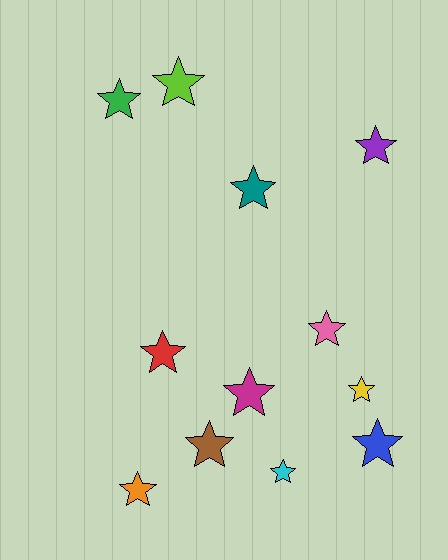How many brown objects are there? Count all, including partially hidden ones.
There is 1 brown object.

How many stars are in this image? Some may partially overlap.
There are 12 stars.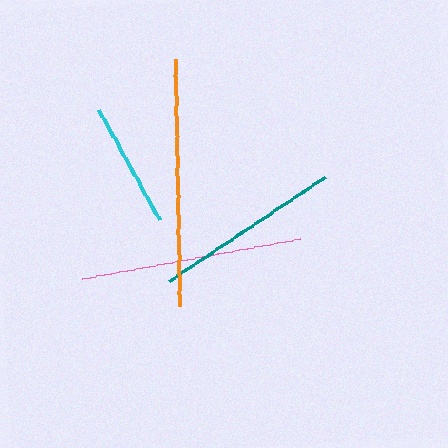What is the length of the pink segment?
The pink segment is approximately 222 pixels long.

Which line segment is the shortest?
The cyan line is the shortest at approximately 126 pixels.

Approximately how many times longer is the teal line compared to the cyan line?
The teal line is approximately 1.5 times the length of the cyan line.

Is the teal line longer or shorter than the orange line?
The orange line is longer than the teal line.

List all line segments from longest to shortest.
From longest to shortest: orange, pink, teal, cyan.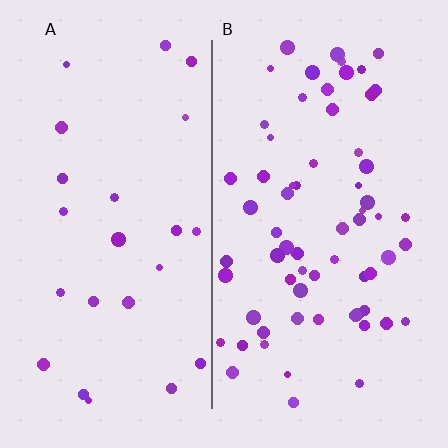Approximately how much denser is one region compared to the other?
Approximately 2.8× — region B over region A.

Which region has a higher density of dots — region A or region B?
B (the right).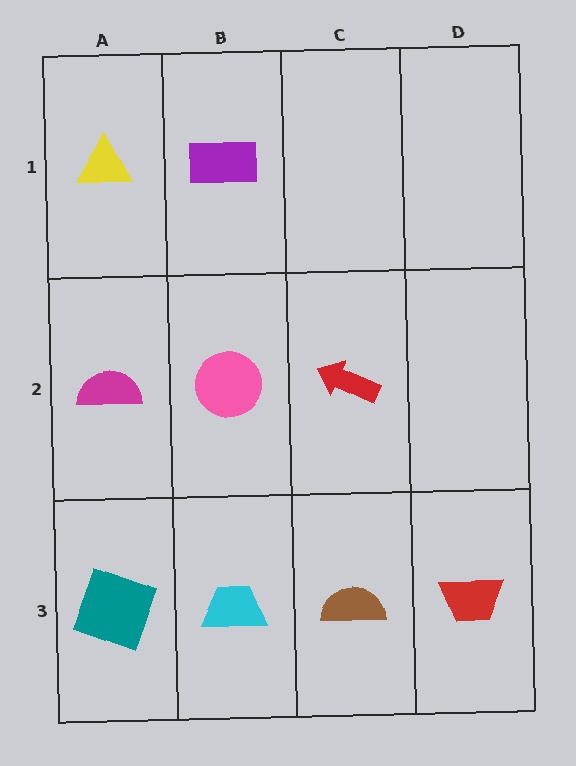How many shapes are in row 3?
4 shapes.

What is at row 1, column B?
A purple rectangle.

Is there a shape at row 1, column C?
No, that cell is empty.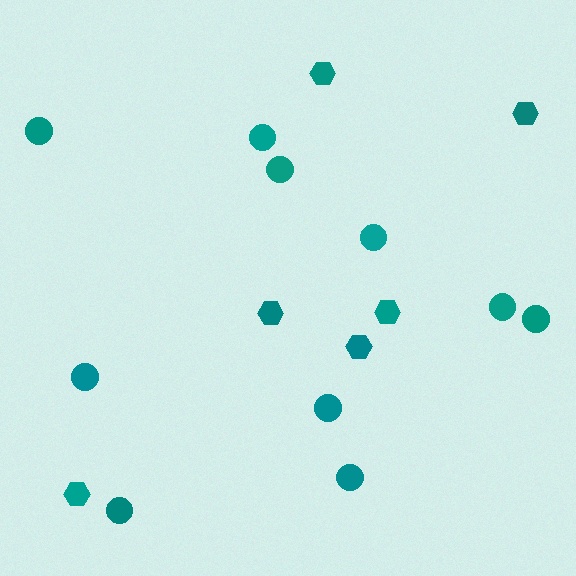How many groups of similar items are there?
There are 2 groups: one group of hexagons (6) and one group of circles (10).